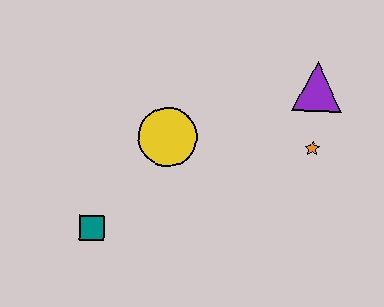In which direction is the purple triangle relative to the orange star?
The purple triangle is above the orange star.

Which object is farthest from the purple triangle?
The teal square is farthest from the purple triangle.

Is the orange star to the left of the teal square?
No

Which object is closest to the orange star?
The purple triangle is closest to the orange star.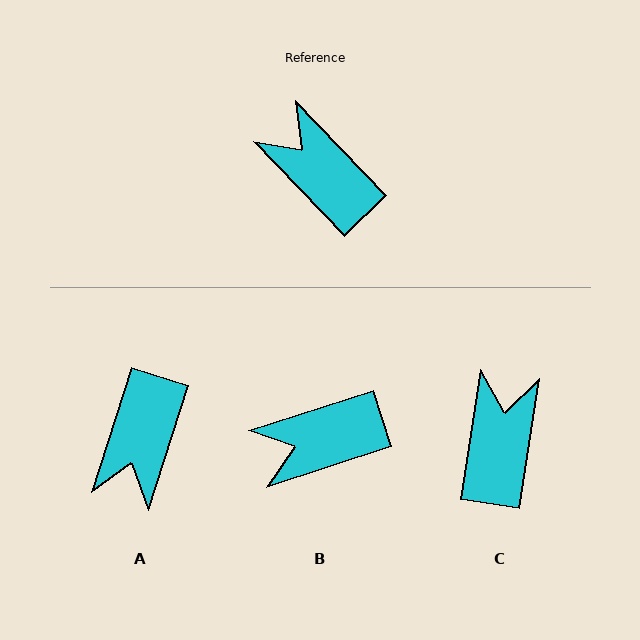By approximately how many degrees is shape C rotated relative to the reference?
Approximately 53 degrees clockwise.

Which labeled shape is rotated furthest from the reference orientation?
A, about 118 degrees away.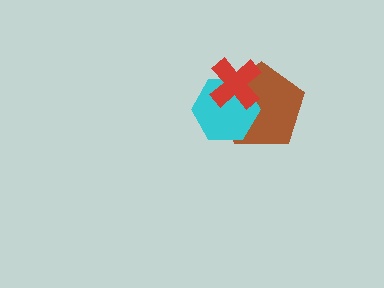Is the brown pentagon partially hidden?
Yes, it is partially covered by another shape.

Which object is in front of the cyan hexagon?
The red cross is in front of the cyan hexagon.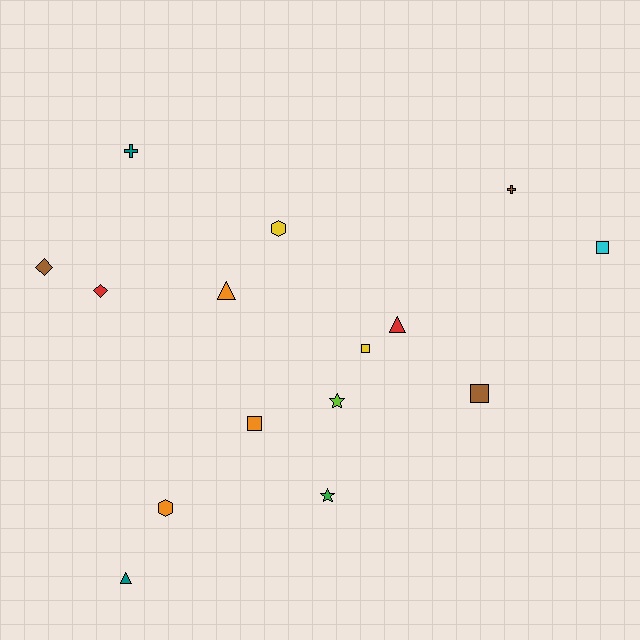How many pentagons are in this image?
There are no pentagons.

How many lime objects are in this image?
There is 1 lime object.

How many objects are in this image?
There are 15 objects.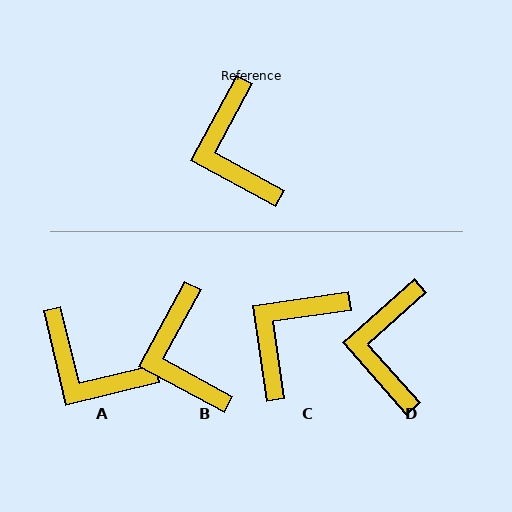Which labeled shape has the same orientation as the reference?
B.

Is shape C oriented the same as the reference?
No, it is off by about 54 degrees.